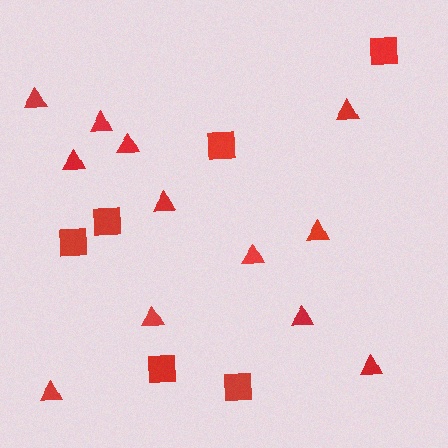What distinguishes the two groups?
There are 2 groups: one group of triangles (12) and one group of squares (6).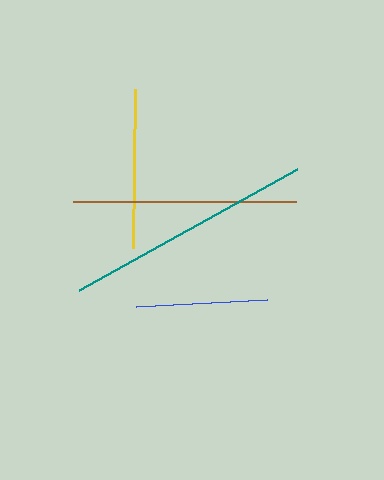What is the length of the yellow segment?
The yellow segment is approximately 159 pixels long.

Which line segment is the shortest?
The blue line is the shortest at approximately 132 pixels.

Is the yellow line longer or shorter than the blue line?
The yellow line is longer than the blue line.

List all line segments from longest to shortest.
From longest to shortest: teal, brown, yellow, blue.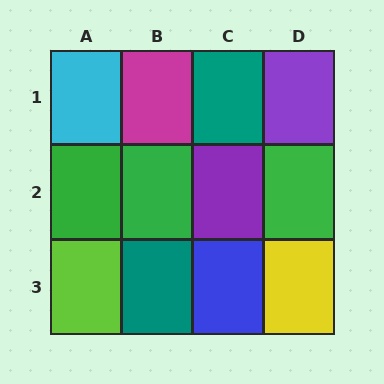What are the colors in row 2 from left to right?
Green, green, purple, green.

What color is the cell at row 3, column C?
Blue.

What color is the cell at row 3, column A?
Lime.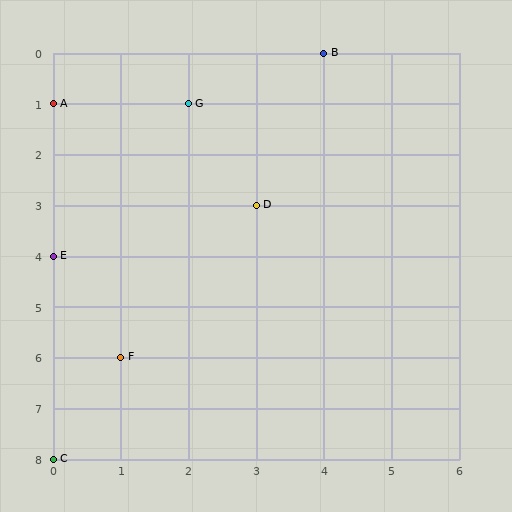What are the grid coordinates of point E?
Point E is at grid coordinates (0, 4).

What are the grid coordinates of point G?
Point G is at grid coordinates (2, 1).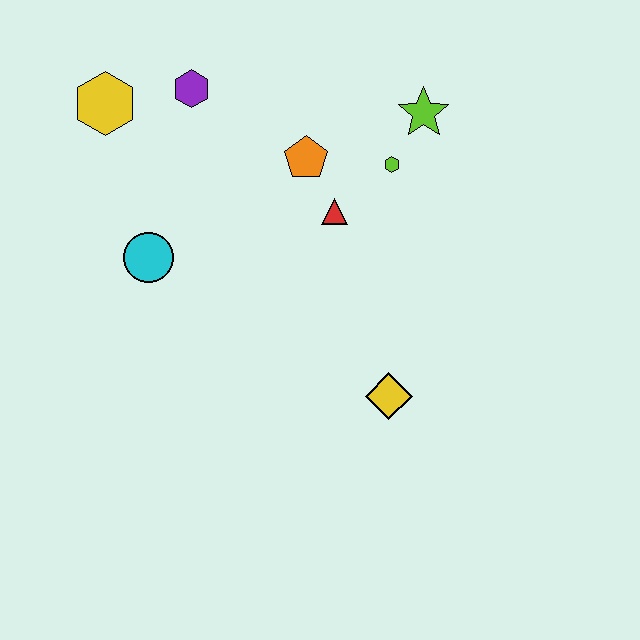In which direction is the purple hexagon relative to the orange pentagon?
The purple hexagon is to the left of the orange pentagon.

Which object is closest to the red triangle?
The orange pentagon is closest to the red triangle.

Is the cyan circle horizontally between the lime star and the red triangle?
No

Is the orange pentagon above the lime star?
No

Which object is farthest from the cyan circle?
The lime star is farthest from the cyan circle.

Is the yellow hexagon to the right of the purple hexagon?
No